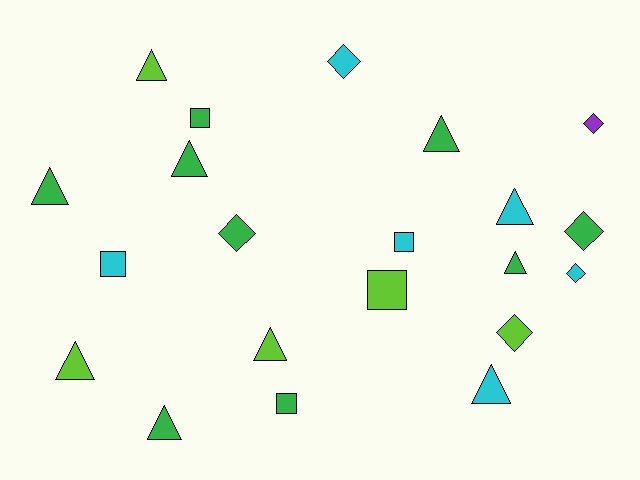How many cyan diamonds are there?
There are 2 cyan diamonds.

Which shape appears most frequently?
Triangle, with 10 objects.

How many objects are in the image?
There are 21 objects.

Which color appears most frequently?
Green, with 9 objects.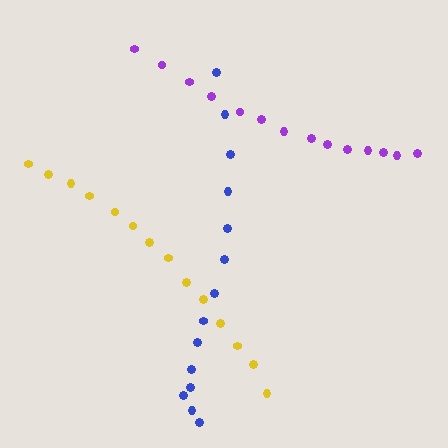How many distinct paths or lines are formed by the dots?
There are 3 distinct paths.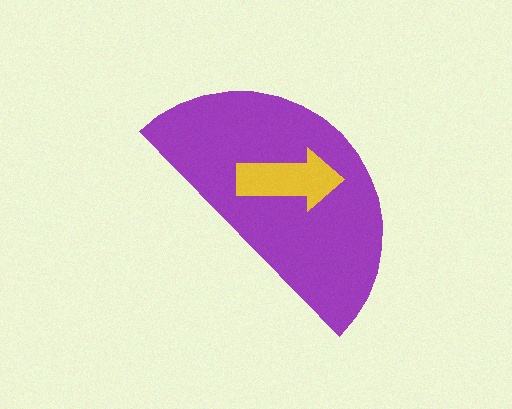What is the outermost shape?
The purple semicircle.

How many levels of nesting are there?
2.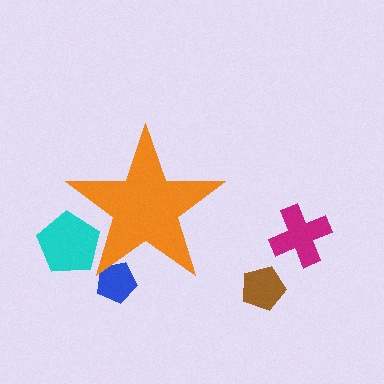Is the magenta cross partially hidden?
No, the magenta cross is fully visible.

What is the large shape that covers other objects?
An orange star.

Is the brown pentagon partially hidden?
No, the brown pentagon is fully visible.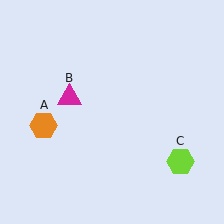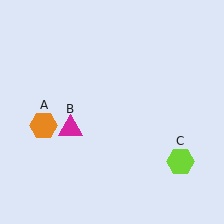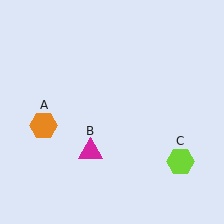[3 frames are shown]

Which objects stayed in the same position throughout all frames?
Orange hexagon (object A) and lime hexagon (object C) remained stationary.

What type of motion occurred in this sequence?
The magenta triangle (object B) rotated counterclockwise around the center of the scene.